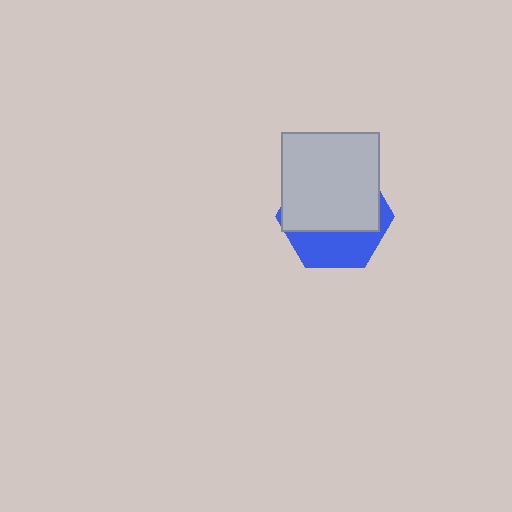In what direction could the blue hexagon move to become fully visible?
The blue hexagon could move down. That would shift it out from behind the light gray square entirely.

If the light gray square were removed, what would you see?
You would see the complete blue hexagon.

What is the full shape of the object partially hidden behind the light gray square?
The partially hidden object is a blue hexagon.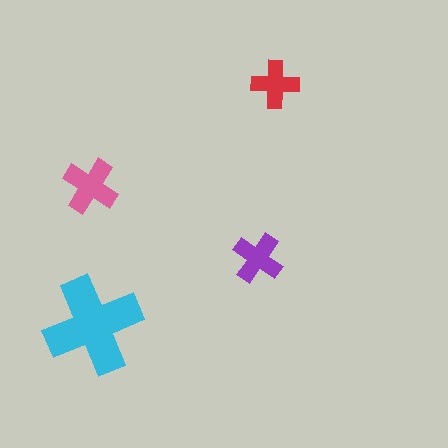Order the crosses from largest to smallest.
the cyan one, the pink one, the purple one, the red one.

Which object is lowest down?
The cyan cross is bottommost.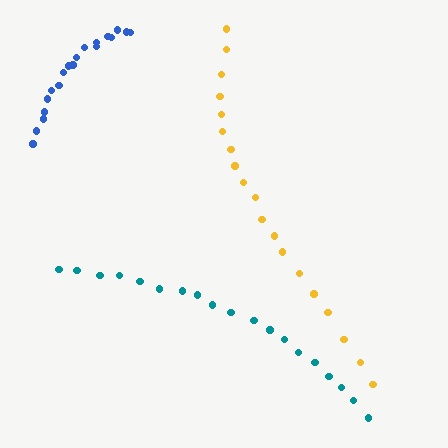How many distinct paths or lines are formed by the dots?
There are 3 distinct paths.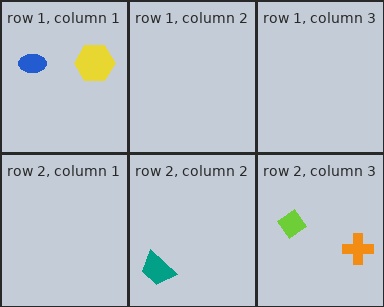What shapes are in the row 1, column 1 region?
The blue ellipse, the yellow hexagon.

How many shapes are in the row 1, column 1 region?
2.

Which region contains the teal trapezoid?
The row 2, column 2 region.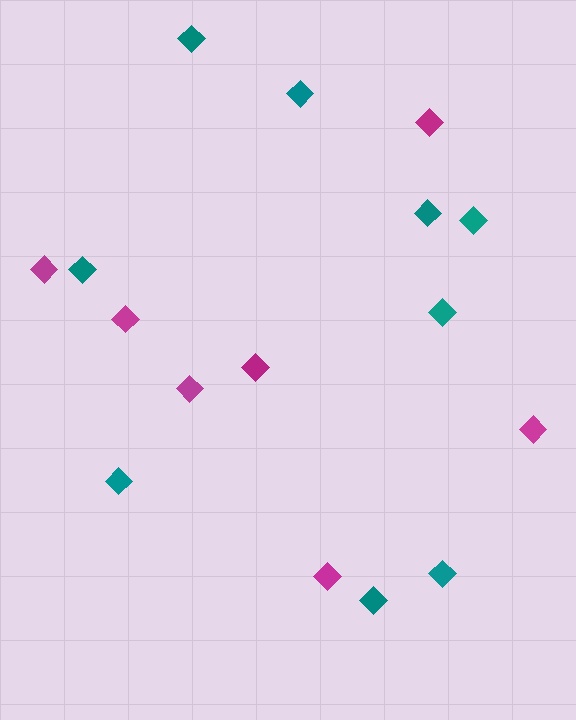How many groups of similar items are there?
There are 2 groups: one group of teal diamonds (9) and one group of magenta diamonds (7).